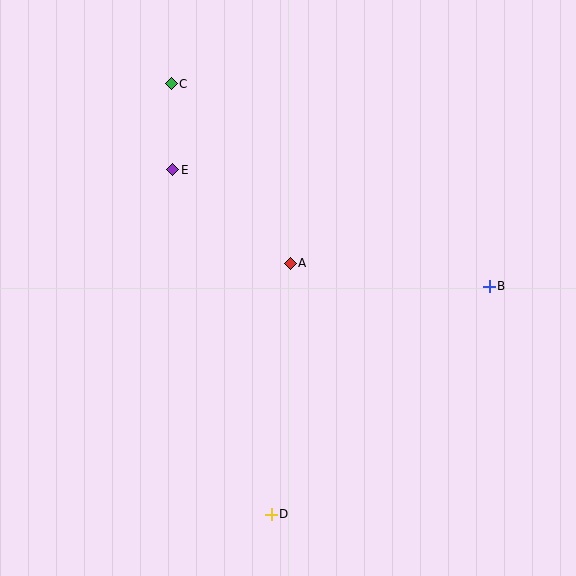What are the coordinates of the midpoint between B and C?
The midpoint between B and C is at (330, 185).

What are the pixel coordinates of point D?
Point D is at (271, 514).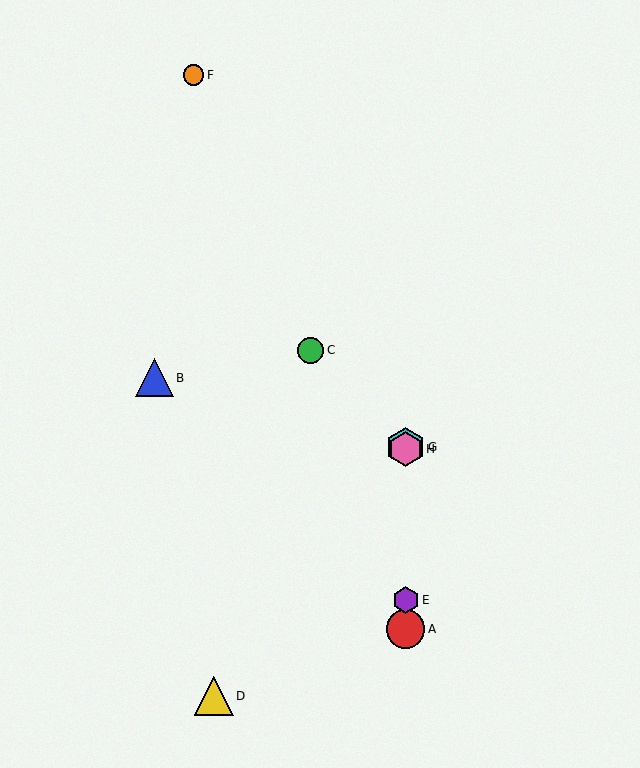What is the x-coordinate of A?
Object A is at x≈406.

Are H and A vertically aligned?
Yes, both are at x≈406.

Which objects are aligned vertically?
Objects A, E, G, H are aligned vertically.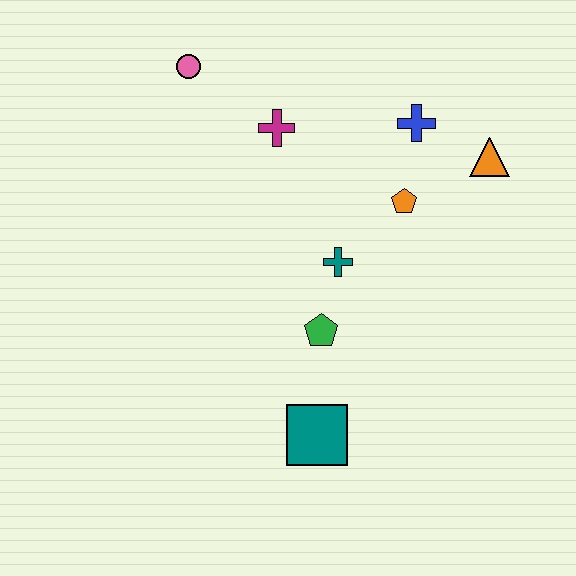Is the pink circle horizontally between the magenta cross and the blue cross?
No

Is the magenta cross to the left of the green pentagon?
Yes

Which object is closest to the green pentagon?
The teal cross is closest to the green pentagon.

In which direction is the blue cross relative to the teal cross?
The blue cross is above the teal cross.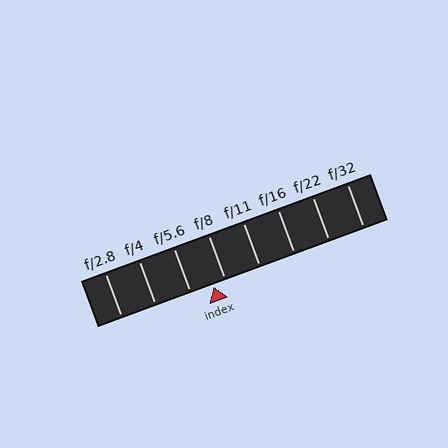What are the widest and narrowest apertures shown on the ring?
The widest aperture shown is f/2.8 and the narrowest is f/32.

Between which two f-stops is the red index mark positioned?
The index mark is between f/5.6 and f/8.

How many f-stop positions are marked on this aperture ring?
There are 8 f-stop positions marked.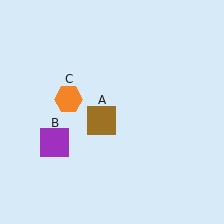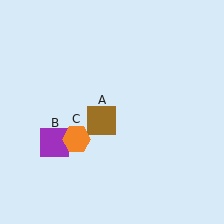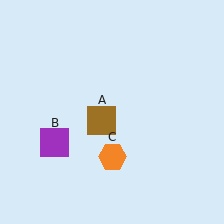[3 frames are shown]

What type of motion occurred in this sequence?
The orange hexagon (object C) rotated counterclockwise around the center of the scene.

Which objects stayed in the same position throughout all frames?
Brown square (object A) and purple square (object B) remained stationary.